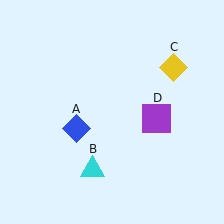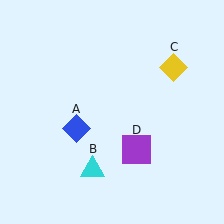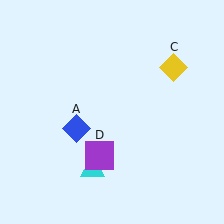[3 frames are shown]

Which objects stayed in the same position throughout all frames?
Blue diamond (object A) and cyan triangle (object B) and yellow diamond (object C) remained stationary.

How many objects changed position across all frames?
1 object changed position: purple square (object D).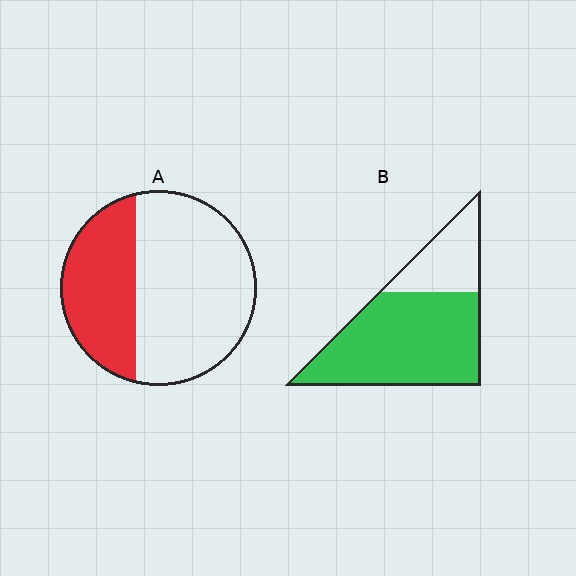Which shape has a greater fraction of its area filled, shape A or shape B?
Shape B.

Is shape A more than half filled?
No.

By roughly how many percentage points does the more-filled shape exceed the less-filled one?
By roughly 35 percentage points (B over A).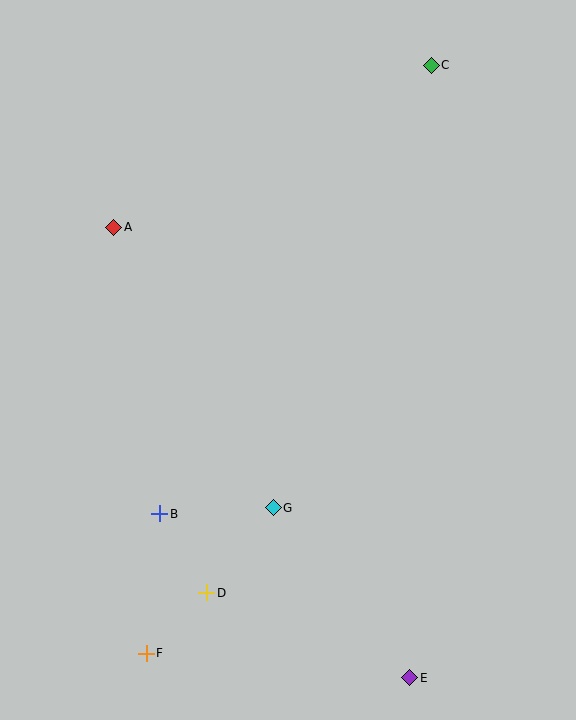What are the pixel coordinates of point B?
Point B is at (160, 514).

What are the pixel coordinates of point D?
Point D is at (207, 593).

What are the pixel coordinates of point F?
Point F is at (146, 653).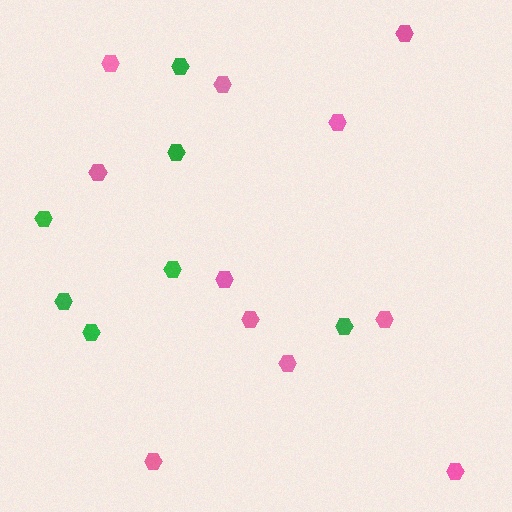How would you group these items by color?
There are 2 groups: one group of pink hexagons (11) and one group of green hexagons (7).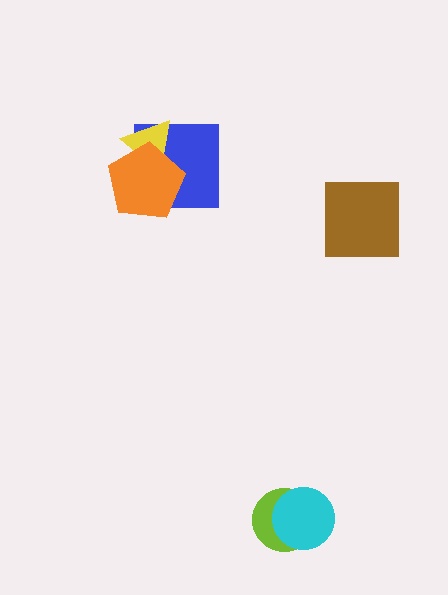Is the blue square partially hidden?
Yes, it is partially covered by another shape.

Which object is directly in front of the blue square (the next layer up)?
The yellow triangle is directly in front of the blue square.